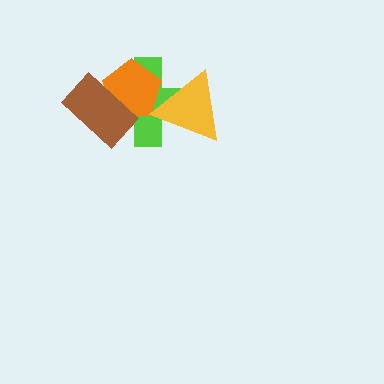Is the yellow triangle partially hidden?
No, no other shape covers it.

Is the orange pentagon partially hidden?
Yes, it is partially covered by another shape.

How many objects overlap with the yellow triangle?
2 objects overlap with the yellow triangle.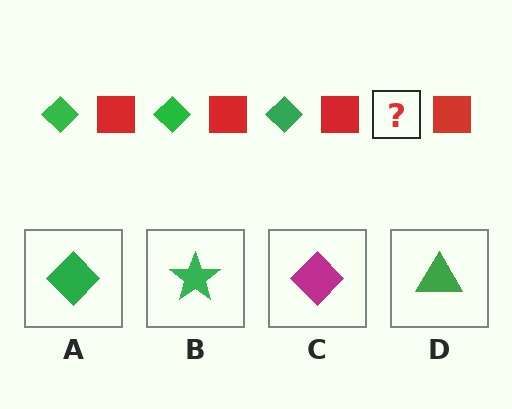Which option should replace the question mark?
Option A.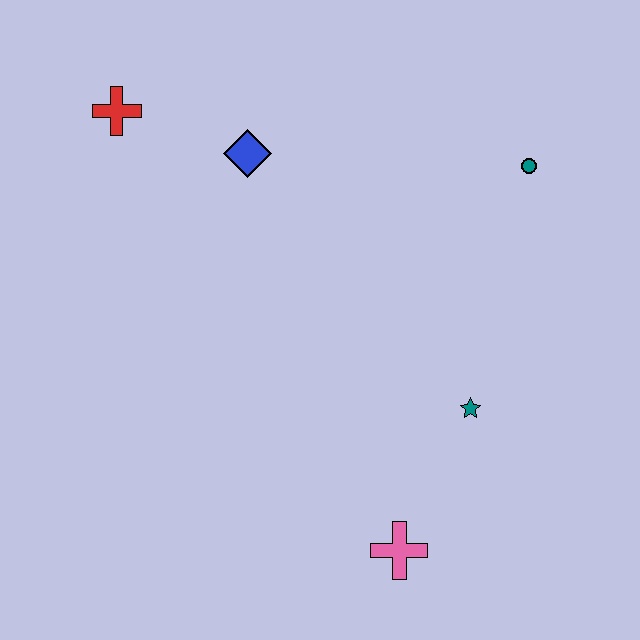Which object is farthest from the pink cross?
The red cross is farthest from the pink cross.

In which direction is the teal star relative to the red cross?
The teal star is to the right of the red cross.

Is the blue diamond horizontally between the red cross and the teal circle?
Yes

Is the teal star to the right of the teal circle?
No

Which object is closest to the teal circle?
The teal star is closest to the teal circle.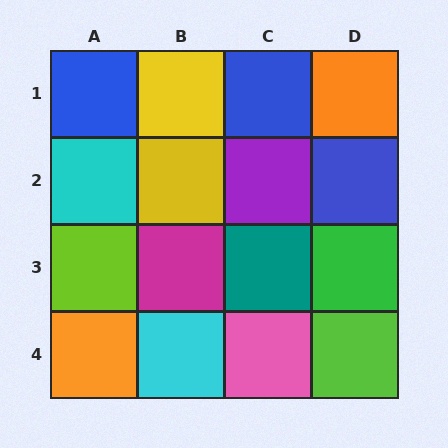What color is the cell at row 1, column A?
Blue.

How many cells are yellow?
2 cells are yellow.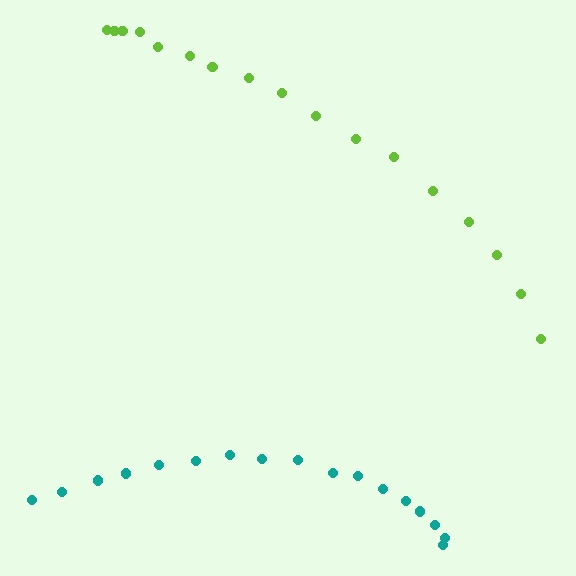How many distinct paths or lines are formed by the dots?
There are 2 distinct paths.